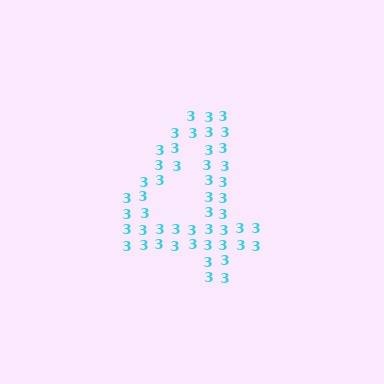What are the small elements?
The small elements are digit 3's.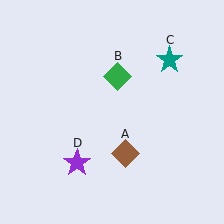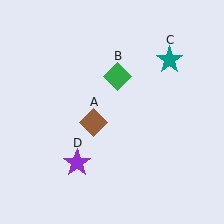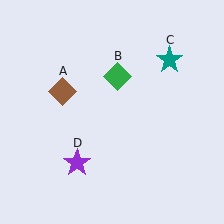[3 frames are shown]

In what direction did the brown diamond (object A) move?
The brown diamond (object A) moved up and to the left.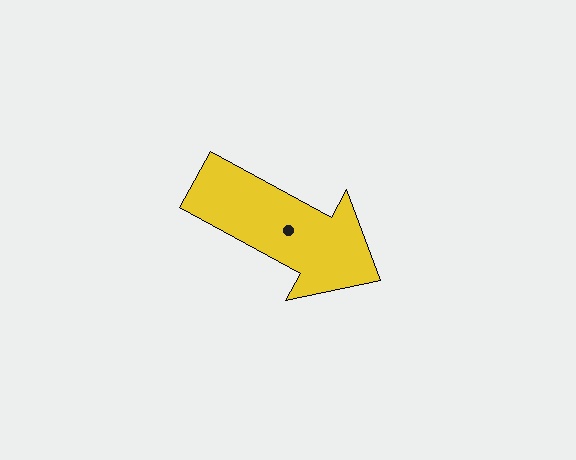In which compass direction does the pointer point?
Southeast.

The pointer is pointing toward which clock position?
Roughly 4 o'clock.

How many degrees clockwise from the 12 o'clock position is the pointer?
Approximately 119 degrees.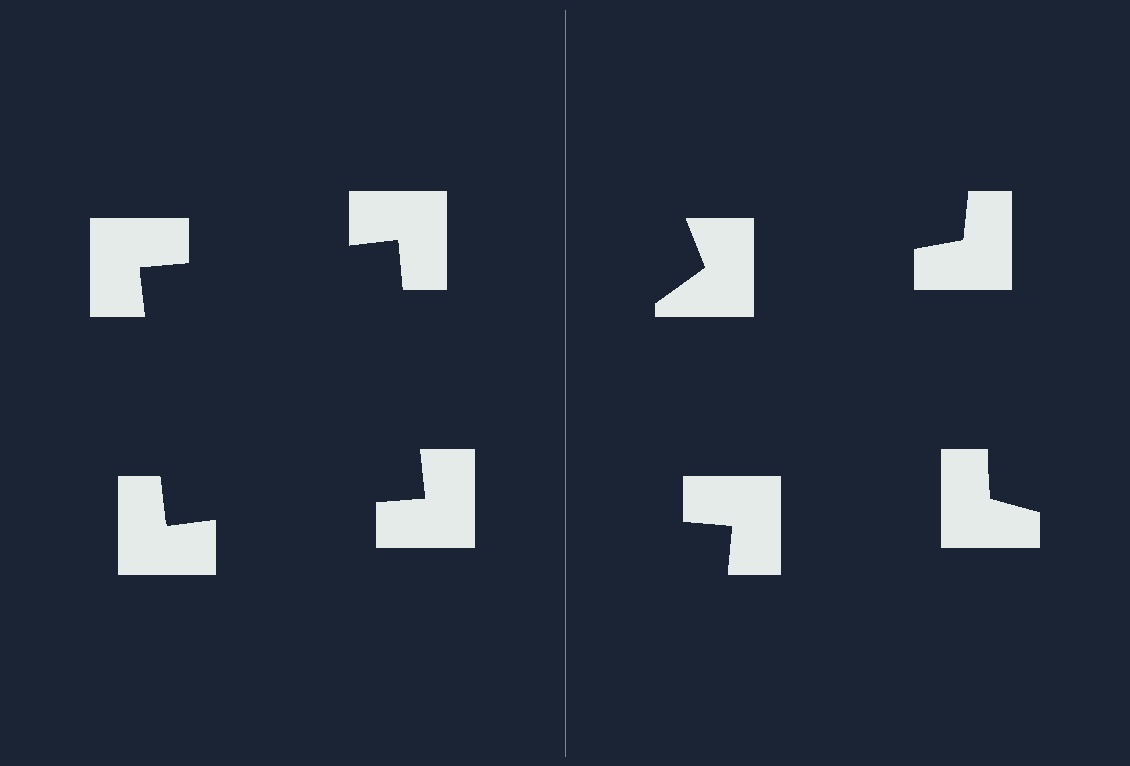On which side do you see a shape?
An illusory square appears on the left side. On the right side the wedge cuts are rotated, so no coherent shape forms.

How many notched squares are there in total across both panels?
8 — 4 on each side.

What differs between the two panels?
The notched squares are positioned identically on both sides; only the wedge orientations differ. On the left they align to a square; on the right they are misaligned.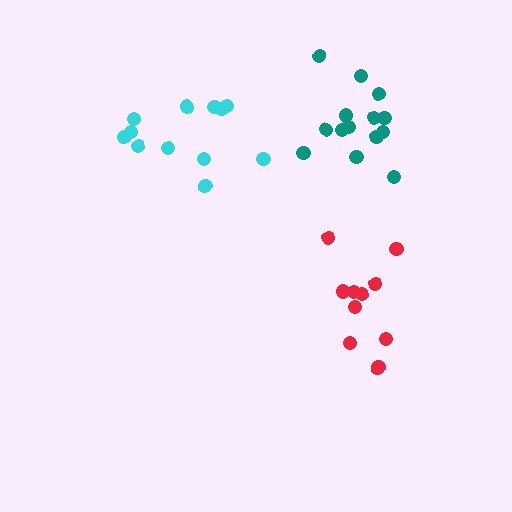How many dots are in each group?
Group 1: 14 dots, Group 2: 10 dots, Group 3: 12 dots (36 total).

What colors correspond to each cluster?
The clusters are colored: teal, red, cyan.